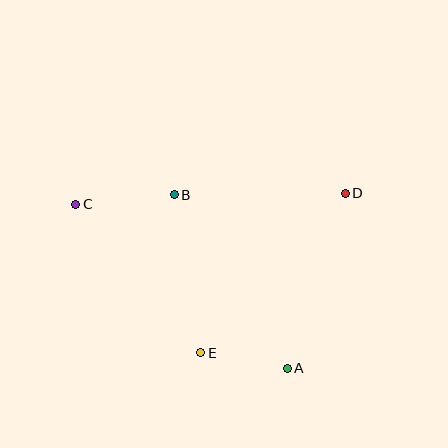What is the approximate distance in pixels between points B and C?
The distance between B and C is approximately 99 pixels.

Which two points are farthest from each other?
Points C and D are farthest from each other.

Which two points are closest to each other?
Points A and E are closest to each other.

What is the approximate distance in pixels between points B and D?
The distance between B and D is approximately 171 pixels.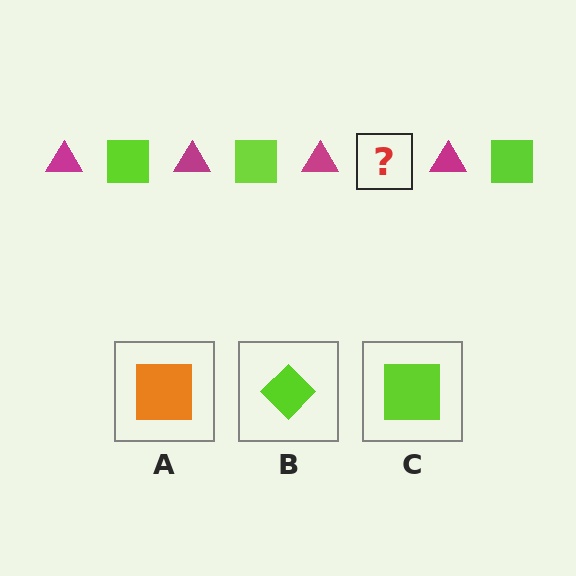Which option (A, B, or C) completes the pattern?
C.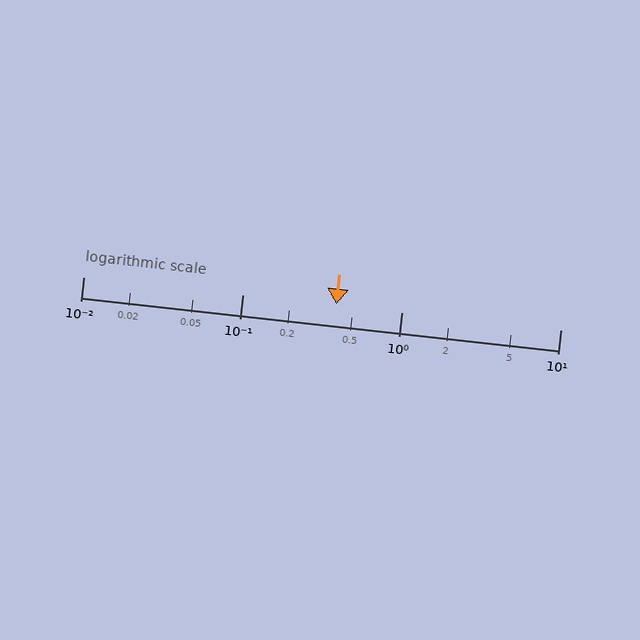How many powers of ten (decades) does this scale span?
The scale spans 3 decades, from 0.01 to 10.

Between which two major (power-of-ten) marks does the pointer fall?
The pointer is between 0.1 and 1.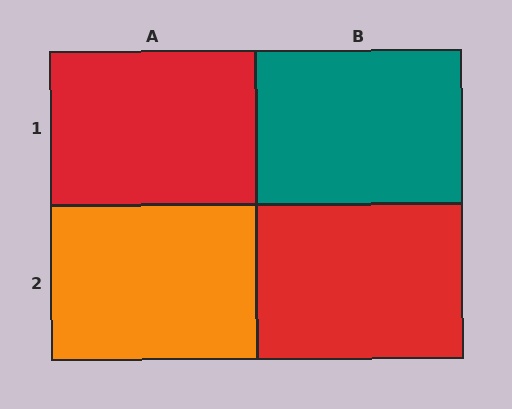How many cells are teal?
1 cell is teal.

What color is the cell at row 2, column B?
Red.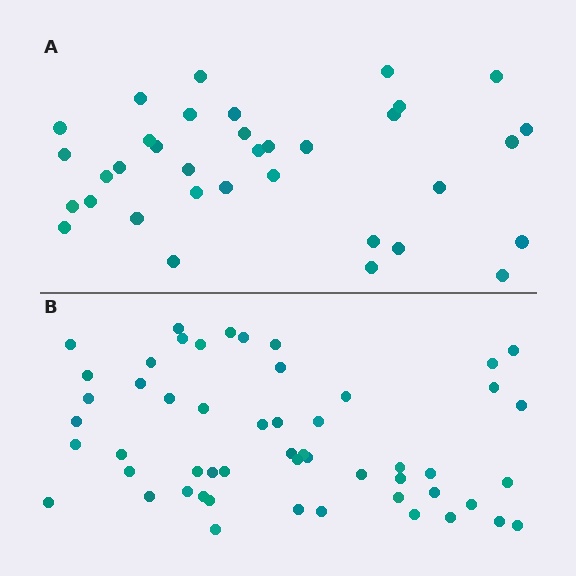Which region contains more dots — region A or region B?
Region B (the bottom region) has more dots.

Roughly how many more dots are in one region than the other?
Region B has approximately 20 more dots than region A.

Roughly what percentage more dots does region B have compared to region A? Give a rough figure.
About 50% more.